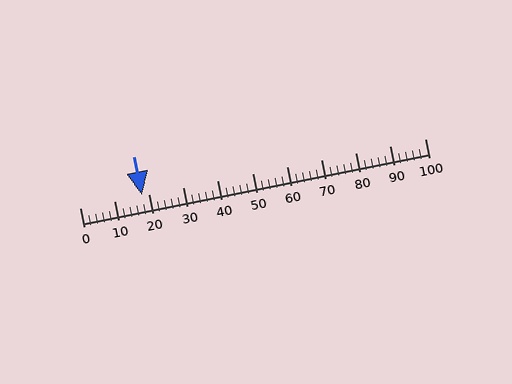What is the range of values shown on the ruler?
The ruler shows values from 0 to 100.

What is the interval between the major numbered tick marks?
The major tick marks are spaced 10 units apart.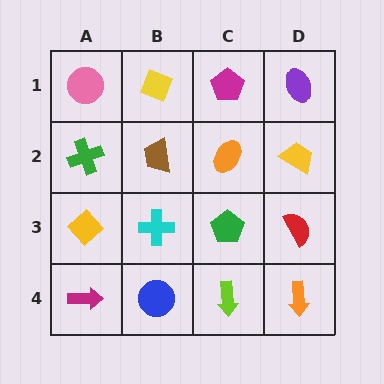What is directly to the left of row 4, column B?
A magenta arrow.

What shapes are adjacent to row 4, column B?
A cyan cross (row 3, column B), a magenta arrow (row 4, column A), a lime arrow (row 4, column C).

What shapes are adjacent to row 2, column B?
A yellow diamond (row 1, column B), a cyan cross (row 3, column B), a green cross (row 2, column A), an orange ellipse (row 2, column C).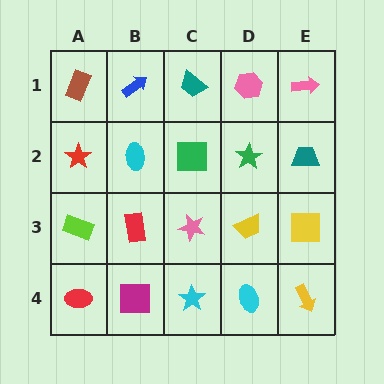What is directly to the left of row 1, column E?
A pink hexagon.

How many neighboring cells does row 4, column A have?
2.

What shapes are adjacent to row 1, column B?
A cyan ellipse (row 2, column B), a brown rectangle (row 1, column A), a teal trapezoid (row 1, column C).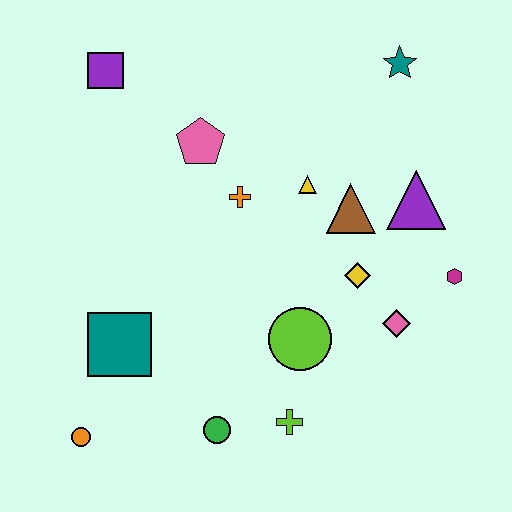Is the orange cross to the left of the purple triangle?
Yes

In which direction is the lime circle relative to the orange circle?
The lime circle is to the right of the orange circle.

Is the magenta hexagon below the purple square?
Yes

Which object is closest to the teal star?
The purple triangle is closest to the teal star.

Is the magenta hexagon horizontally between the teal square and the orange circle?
No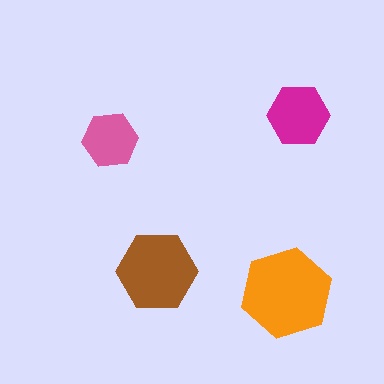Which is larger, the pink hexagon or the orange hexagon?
The orange one.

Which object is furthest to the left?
The pink hexagon is leftmost.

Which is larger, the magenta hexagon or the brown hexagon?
The brown one.